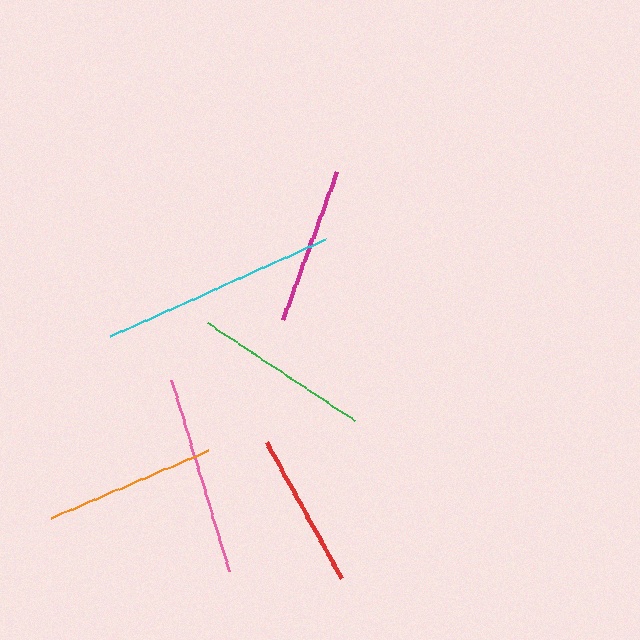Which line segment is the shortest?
The red line is the shortest at approximately 156 pixels.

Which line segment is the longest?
The cyan line is the longest at approximately 236 pixels.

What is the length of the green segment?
The green segment is approximately 177 pixels long.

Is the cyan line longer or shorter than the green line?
The cyan line is longer than the green line.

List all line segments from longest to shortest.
From longest to shortest: cyan, pink, green, orange, magenta, red.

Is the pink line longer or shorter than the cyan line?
The cyan line is longer than the pink line.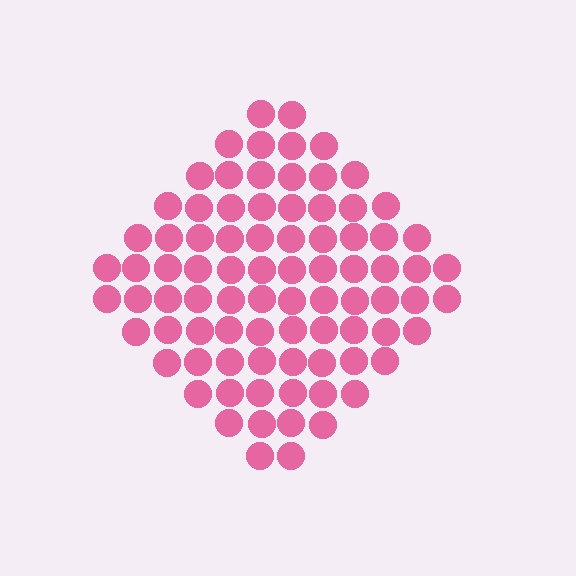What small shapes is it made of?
It is made of small circles.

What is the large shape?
The large shape is a diamond.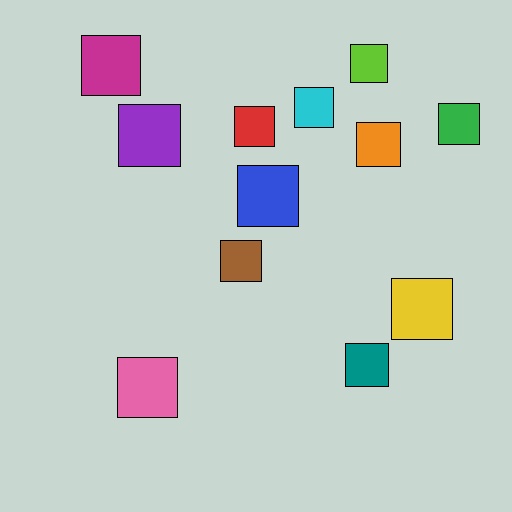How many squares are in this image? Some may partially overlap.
There are 12 squares.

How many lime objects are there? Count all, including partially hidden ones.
There is 1 lime object.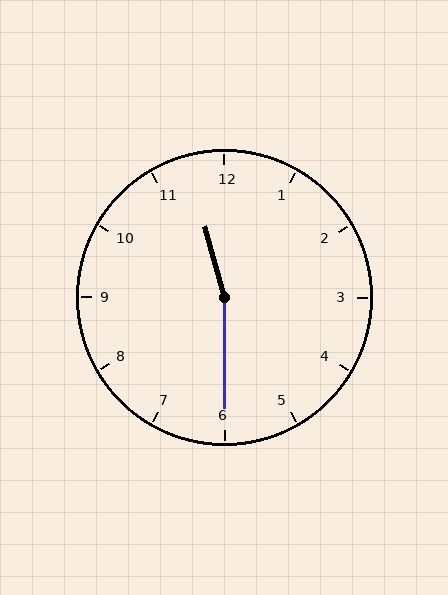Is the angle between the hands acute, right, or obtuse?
It is obtuse.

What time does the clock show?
11:30.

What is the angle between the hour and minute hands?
Approximately 165 degrees.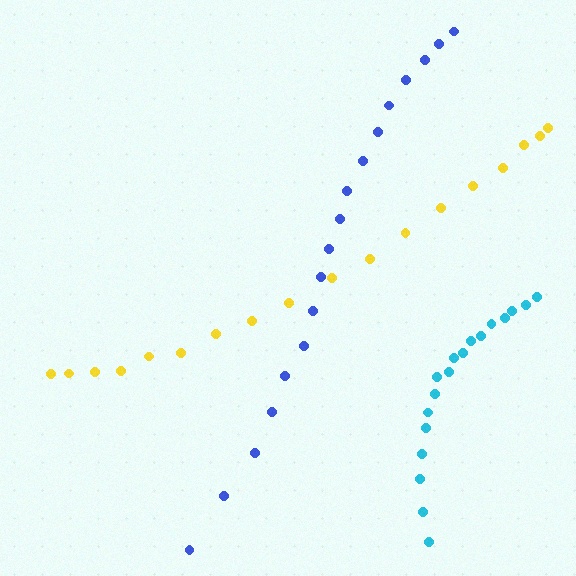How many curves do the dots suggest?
There are 3 distinct paths.